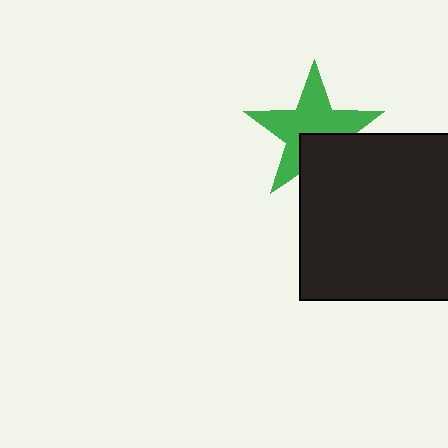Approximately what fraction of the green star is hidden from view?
Roughly 31% of the green star is hidden behind the black rectangle.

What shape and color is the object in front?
The object in front is a black rectangle.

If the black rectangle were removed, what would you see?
You would see the complete green star.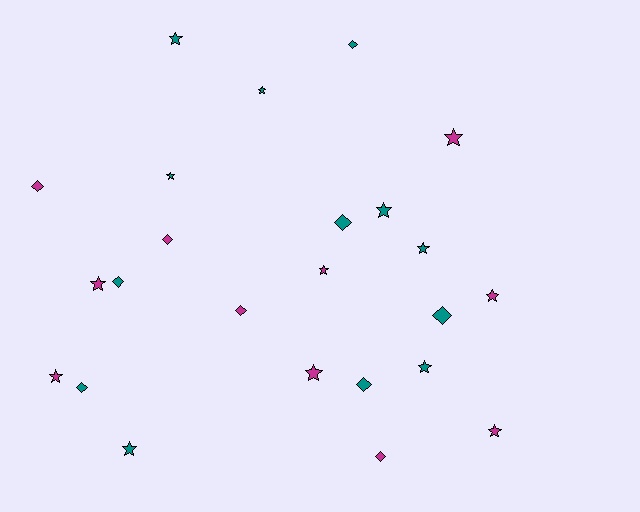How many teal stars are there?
There are 7 teal stars.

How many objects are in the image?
There are 24 objects.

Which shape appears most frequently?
Star, with 14 objects.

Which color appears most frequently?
Teal, with 13 objects.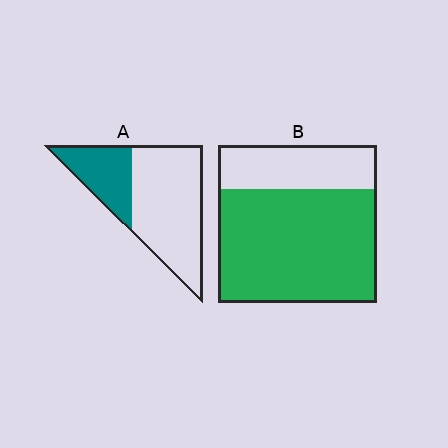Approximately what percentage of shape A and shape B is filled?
A is approximately 30% and B is approximately 70%.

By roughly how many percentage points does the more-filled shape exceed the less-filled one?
By roughly 40 percentage points (B over A).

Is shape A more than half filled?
No.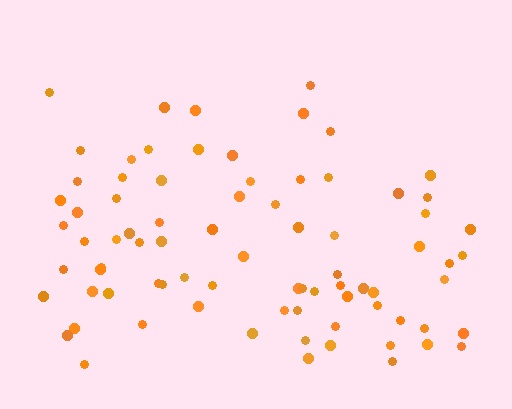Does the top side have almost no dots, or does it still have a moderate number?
Still a moderate number, just noticeably fewer than the bottom.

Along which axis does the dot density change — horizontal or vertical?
Vertical.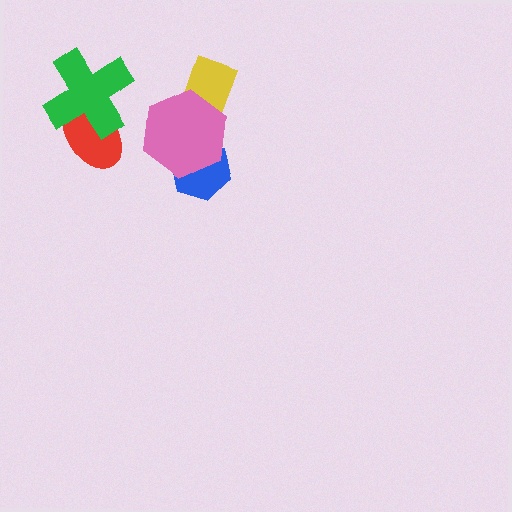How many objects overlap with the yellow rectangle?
1 object overlaps with the yellow rectangle.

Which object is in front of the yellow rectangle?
The pink hexagon is in front of the yellow rectangle.